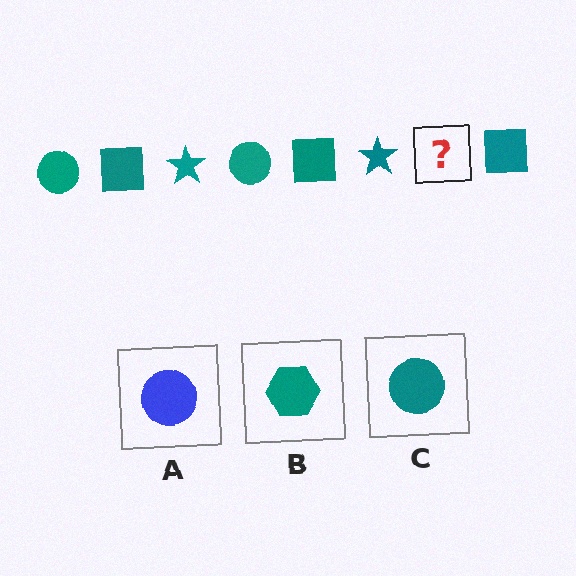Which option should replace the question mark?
Option C.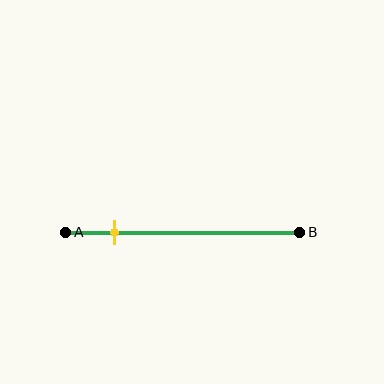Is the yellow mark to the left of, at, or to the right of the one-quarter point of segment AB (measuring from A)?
The yellow mark is to the left of the one-quarter point of segment AB.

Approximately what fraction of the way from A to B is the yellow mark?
The yellow mark is approximately 20% of the way from A to B.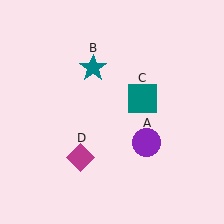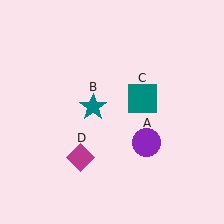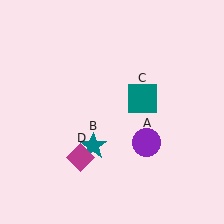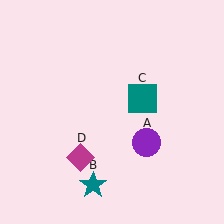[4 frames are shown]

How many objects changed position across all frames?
1 object changed position: teal star (object B).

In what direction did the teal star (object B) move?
The teal star (object B) moved down.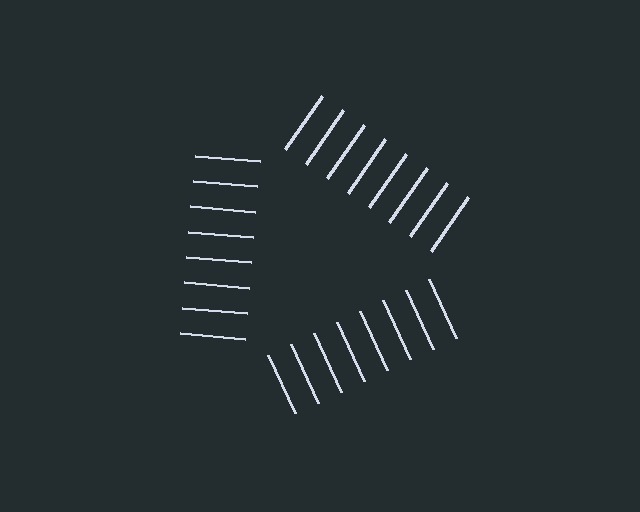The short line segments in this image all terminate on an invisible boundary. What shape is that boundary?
An illusory triangle — the line segments terminate on its edges but no continuous stroke is drawn.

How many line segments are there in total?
24 — 8 along each of the 3 edges.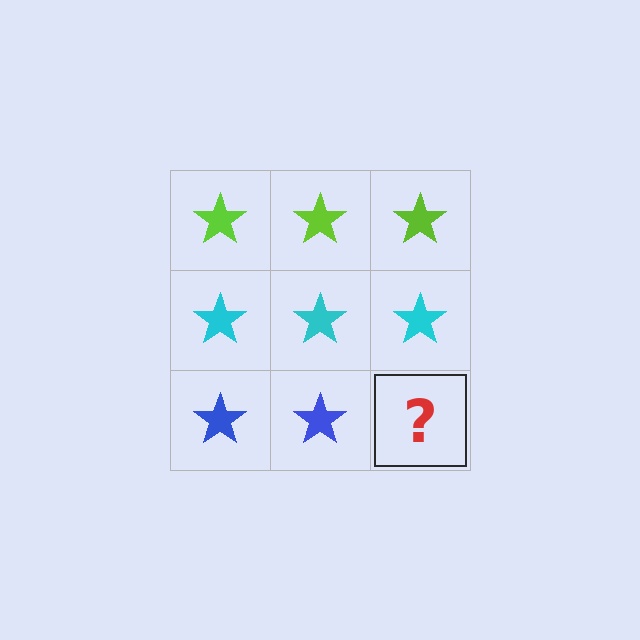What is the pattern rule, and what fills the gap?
The rule is that each row has a consistent color. The gap should be filled with a blue star.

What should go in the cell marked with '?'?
The missing cell should contain a blue star.